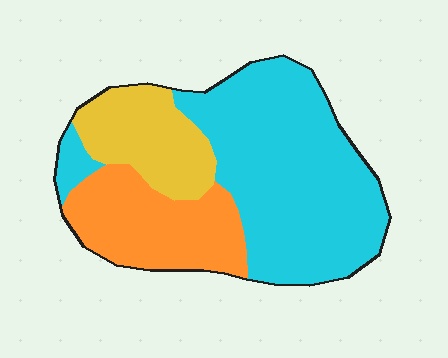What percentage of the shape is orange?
Orange takes up about one quarter (1/4) of the shape.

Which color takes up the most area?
Cyan, at roughly 55%.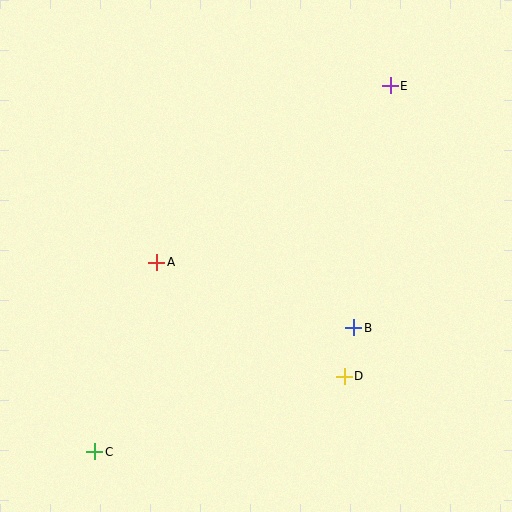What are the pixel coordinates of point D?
Point D is at (344, 376).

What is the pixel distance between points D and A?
The distance between D and A is 219 pixels.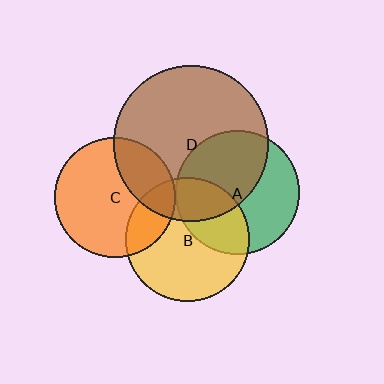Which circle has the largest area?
Circle D (brown).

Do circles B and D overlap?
Yes.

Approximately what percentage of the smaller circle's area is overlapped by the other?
Approximately 25%.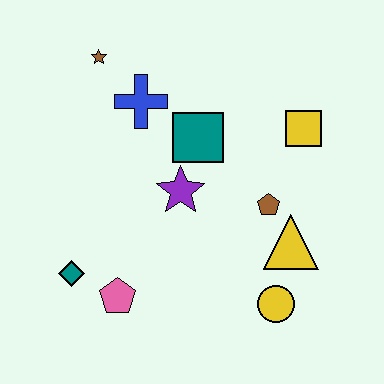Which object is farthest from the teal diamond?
The yellow square is farthest from the teal diamond.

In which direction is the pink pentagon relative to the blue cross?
The pink pentagon is below the blue cross.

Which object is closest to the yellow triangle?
The brown pentagon is closest to the yellow triangle.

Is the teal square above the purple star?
Yes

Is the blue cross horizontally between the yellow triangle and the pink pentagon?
Yes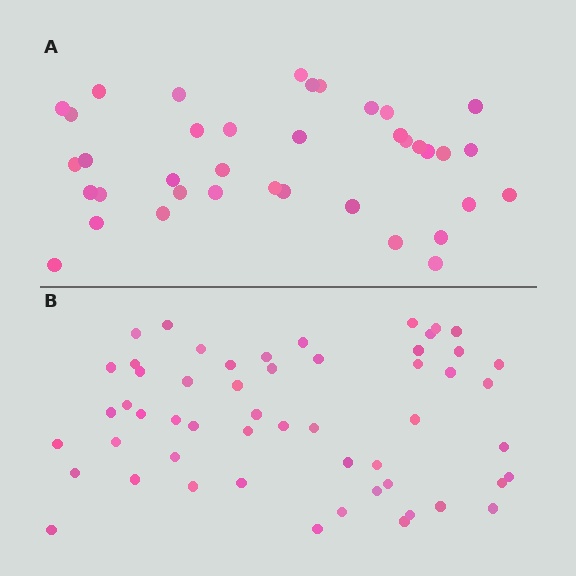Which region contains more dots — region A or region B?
Region B (the bottom region) has more dots.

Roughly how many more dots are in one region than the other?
Region B has approximately 15 more dots than region A.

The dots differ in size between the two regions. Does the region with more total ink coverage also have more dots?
No. Region A has more total ink coverage because its dots are larger, but region B actually contains more individual dots. Total area can be misleading — the number of items is what matters here.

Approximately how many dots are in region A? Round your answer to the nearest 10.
About 40 dots. (The exact count is 38, which rounds to 40.)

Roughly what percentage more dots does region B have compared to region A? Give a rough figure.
About 40% more.